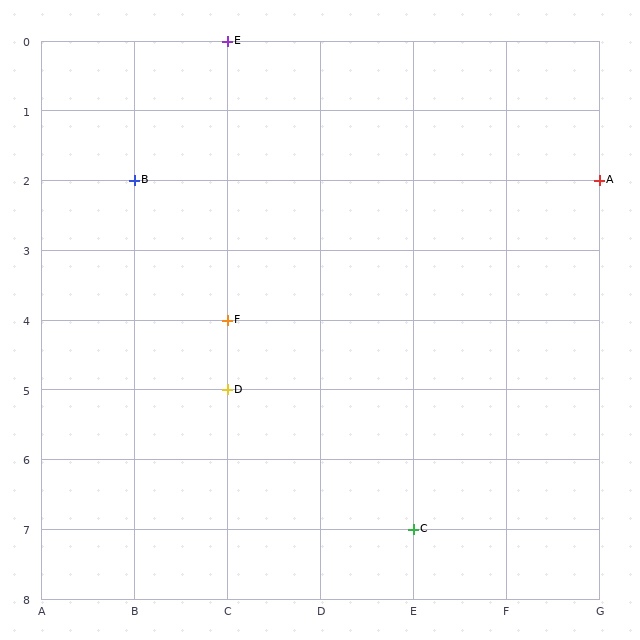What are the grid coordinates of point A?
Point A is at grid coordinates (G, 2).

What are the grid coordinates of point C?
Point C is at grid coordinates (E, 7).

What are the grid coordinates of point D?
Point D is at grid coordinates (C, 5).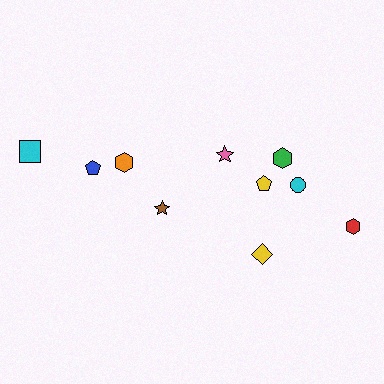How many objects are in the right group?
There are 6 objects.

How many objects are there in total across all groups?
There are 10 objects.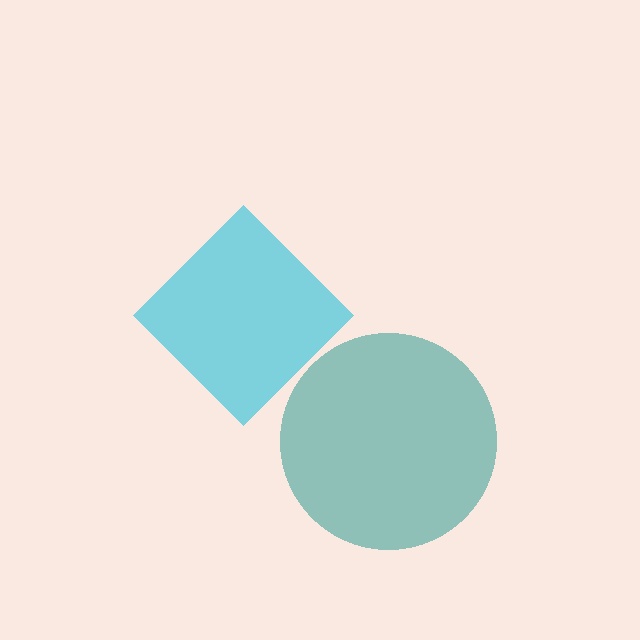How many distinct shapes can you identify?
There are 2 distinct shapes: a teal circle, a cyan diamond.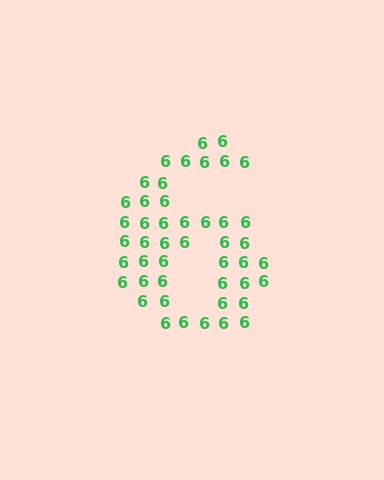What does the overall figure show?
The overall figure shows the digit 6.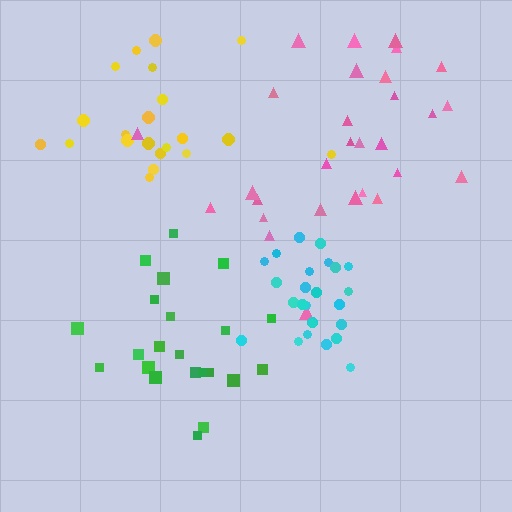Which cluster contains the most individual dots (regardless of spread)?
Pink (29).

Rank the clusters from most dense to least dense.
cyan, green, pink, yellow.